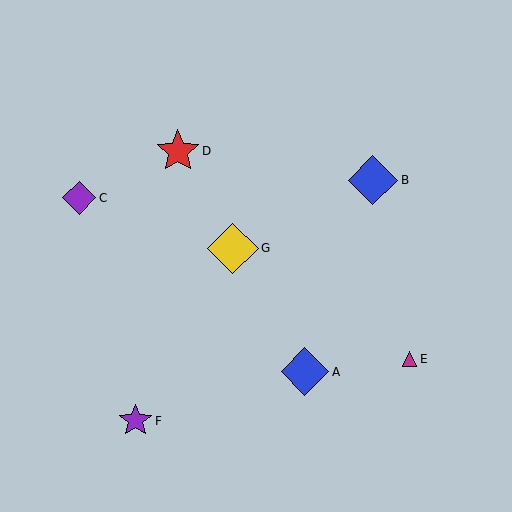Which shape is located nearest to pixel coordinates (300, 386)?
The blue diamond (labeled A) at (305, 372) is nearest to that location.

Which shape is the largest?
The yellow diamond (labeled G) is the largest.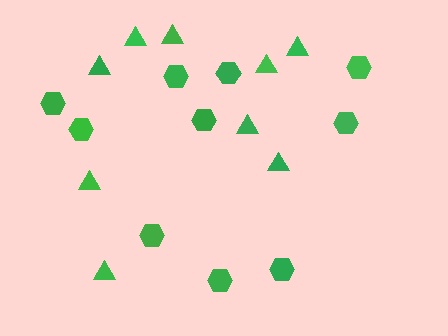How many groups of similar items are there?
There are 2 groups: one group of triangles (9) and one group of hexagons (10).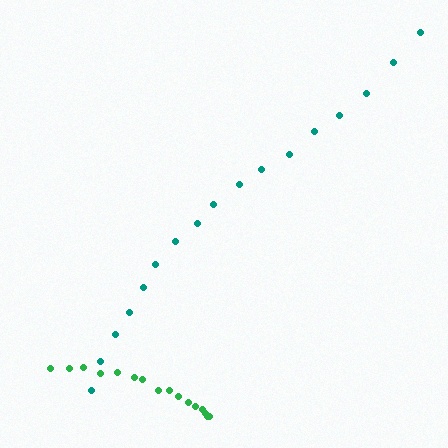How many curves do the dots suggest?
There are 2 distinct paths.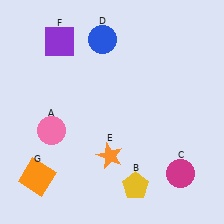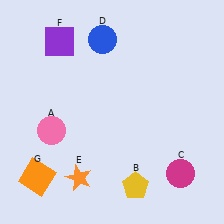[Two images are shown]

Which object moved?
The orange star (E) moved left.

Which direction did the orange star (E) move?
The orange star (E) moved left.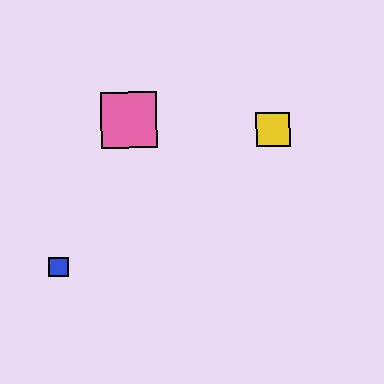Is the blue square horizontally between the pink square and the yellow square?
No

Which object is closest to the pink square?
The yellow square is closest to the pink square.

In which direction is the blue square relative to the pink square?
The blue square is below the pink square.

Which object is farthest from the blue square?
The yellow square is farthest from the blue square.